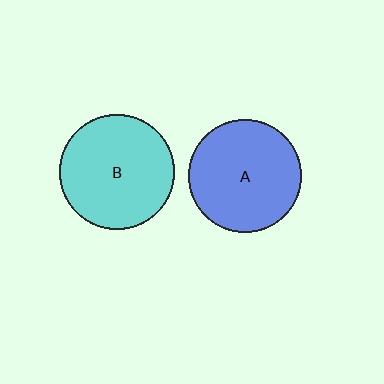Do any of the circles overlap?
No, none of the circles overlap.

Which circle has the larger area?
Circle B (cyan).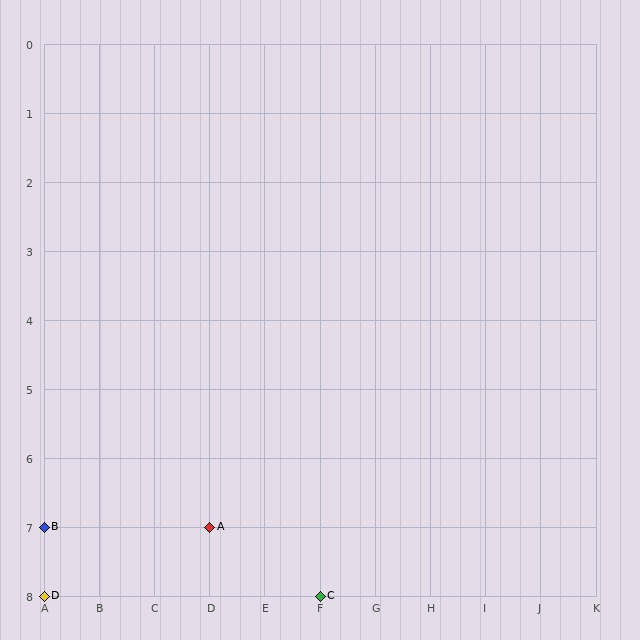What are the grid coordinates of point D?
Point D is at grid coordinates (A, 8).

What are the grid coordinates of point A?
Point A is at grid coordinates (D, 7).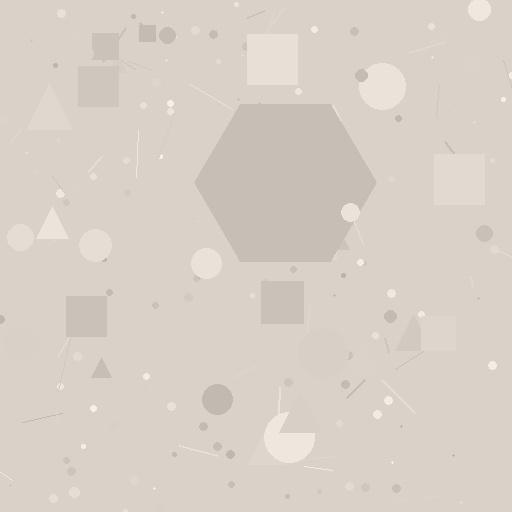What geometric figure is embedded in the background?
A hexagon is embedded in the background.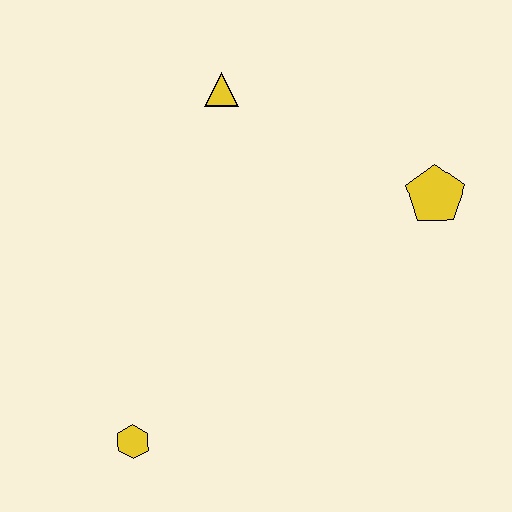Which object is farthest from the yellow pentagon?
The yellow hexagon is farthest from the yellow pentagon.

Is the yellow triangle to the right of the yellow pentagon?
No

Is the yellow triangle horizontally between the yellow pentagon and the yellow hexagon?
Yes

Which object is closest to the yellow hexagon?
The yellow triangle is closest to the yellow hexagon.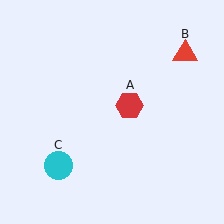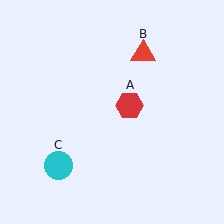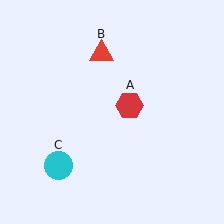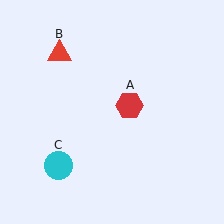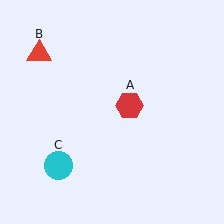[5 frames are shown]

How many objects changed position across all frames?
1 object changed position: red triangle (object B).